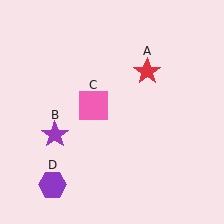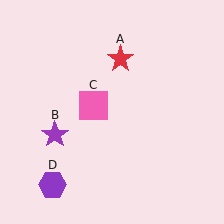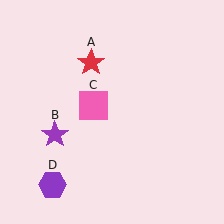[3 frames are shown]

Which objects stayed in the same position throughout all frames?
Purple star (object B) and pink square (object C) and purple hexagon (object D) remained stationary.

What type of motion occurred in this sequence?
The red star (object A) rotated counterclockwise around the center of the scene.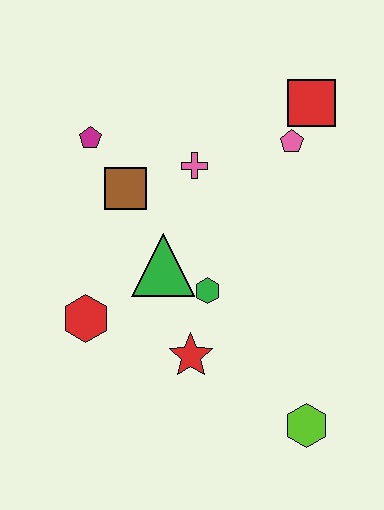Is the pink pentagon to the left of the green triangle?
No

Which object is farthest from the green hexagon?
The red square is farthest from the green hexagon.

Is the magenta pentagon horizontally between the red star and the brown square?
No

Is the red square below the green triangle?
No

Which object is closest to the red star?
The green hexagon is closest to the red star.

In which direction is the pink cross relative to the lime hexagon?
The pink cross is above the lime hexagon.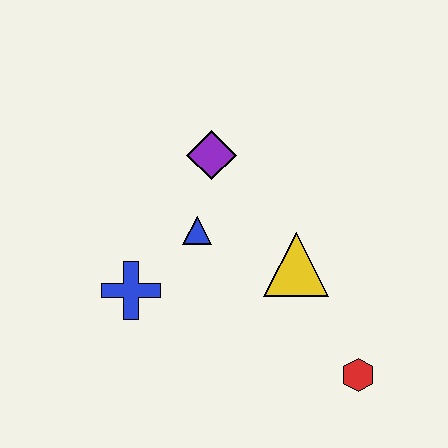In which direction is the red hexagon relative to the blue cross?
The red hexagon is to the right of the blue cross.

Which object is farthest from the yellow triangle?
The blue cross is farthest from the yellow triangle.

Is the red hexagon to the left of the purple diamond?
No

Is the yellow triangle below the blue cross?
No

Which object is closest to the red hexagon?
The yellow triangle is closest to the red hexagon.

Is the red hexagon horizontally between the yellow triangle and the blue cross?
No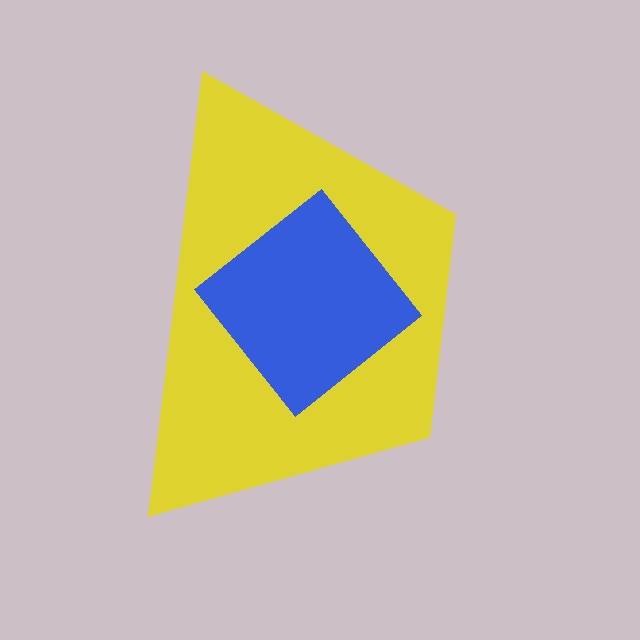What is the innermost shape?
The blue diamond.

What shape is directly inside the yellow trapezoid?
The blue diamond.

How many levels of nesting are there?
2.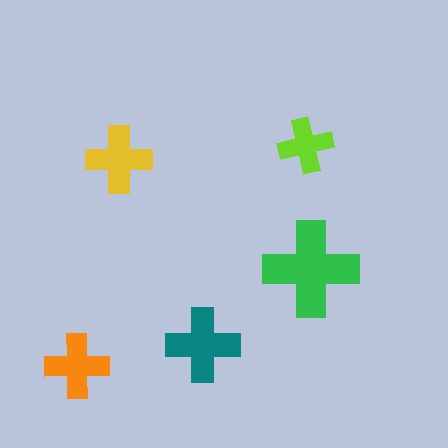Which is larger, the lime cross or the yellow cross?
The yellow one.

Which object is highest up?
The lime cross is topmost.